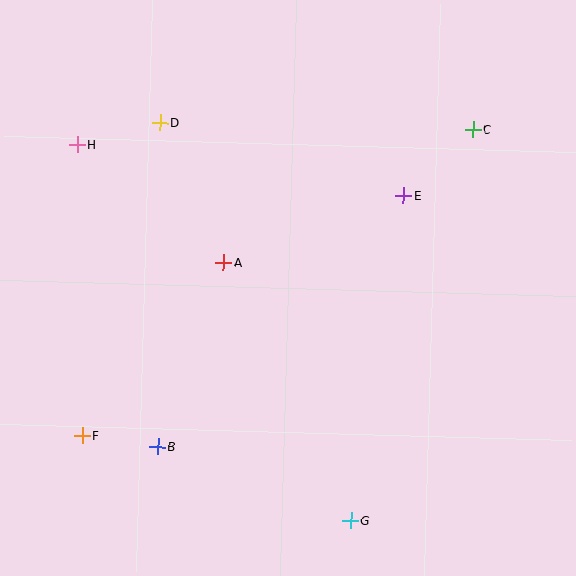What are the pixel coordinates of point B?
Point B is at (158, 447).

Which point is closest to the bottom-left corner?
Point F is closest to the bottom-left corner.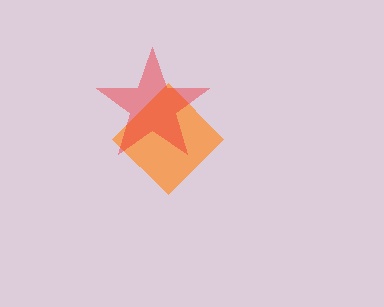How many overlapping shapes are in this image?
There are 2 overlapping shapes in the image.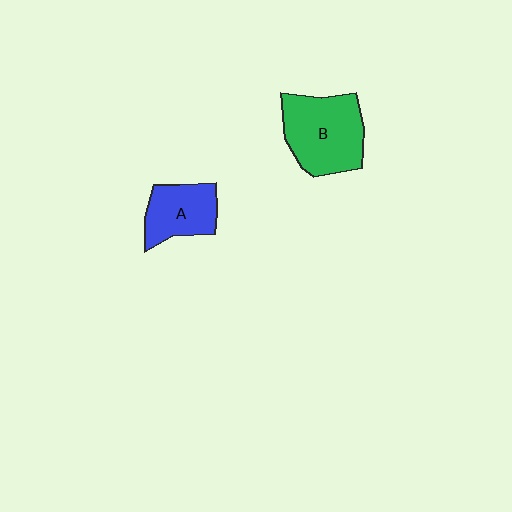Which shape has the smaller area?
Shape A (blue).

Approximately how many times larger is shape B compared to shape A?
Approximately 1.5 times.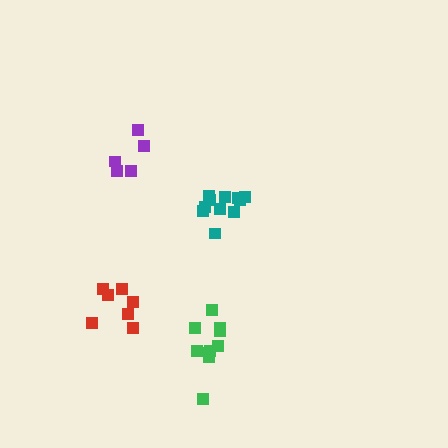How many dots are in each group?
Group 1: 10 dots, Group 2: 11 dots, Group 3: 5 dots, Group 4: 7 dots (33 total).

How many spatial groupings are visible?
There are 4 spatial groupings.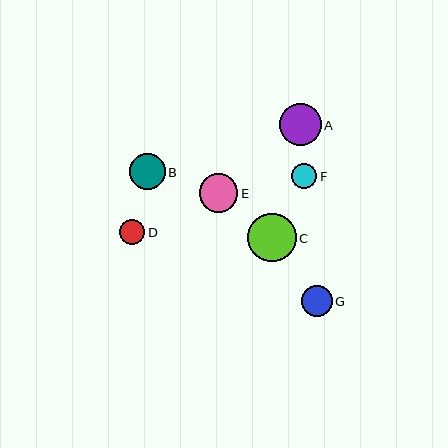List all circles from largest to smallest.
From largest to smallest: C, A, E, B, G, F, D.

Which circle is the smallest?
Circle D is the smallest with a size of approximately 25 pixels.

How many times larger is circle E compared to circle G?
Circle E is approximately 1.2 times the size of circle G.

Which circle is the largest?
Circle C is the largest with a size of approximately 49 pixels.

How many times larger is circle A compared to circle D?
Circle A is approximately 1.7 times the size of circle D.